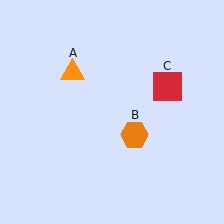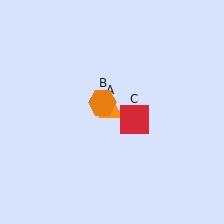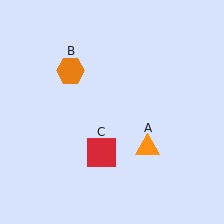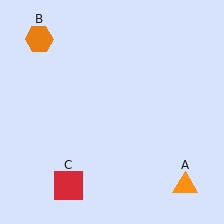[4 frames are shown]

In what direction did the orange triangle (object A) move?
The orange triangle (object A) moved down and to the right.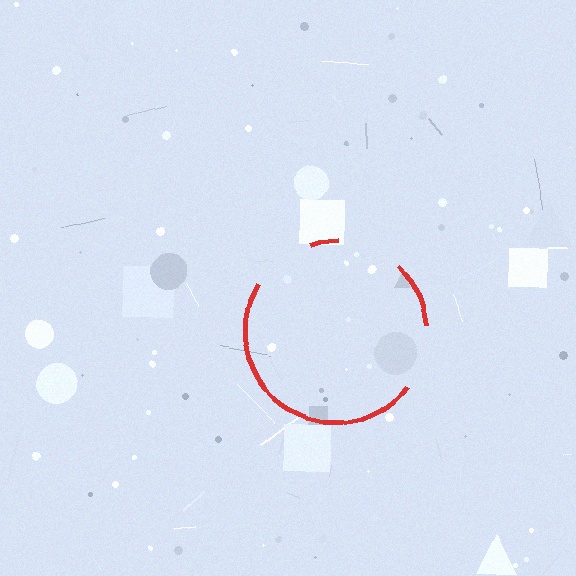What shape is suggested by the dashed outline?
The dashed outline suggests a circle.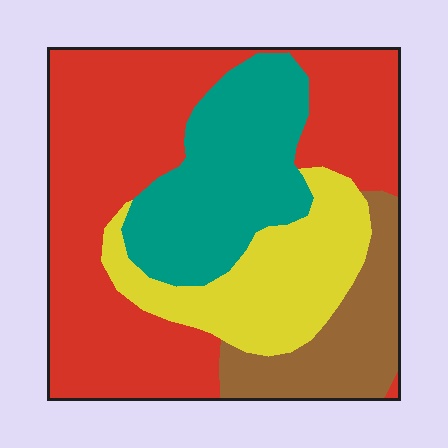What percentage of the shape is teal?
Teal takes up between a sixth and a third of the shape.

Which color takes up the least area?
Brown, at roughly 15%.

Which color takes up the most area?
Red, at roughly 45%.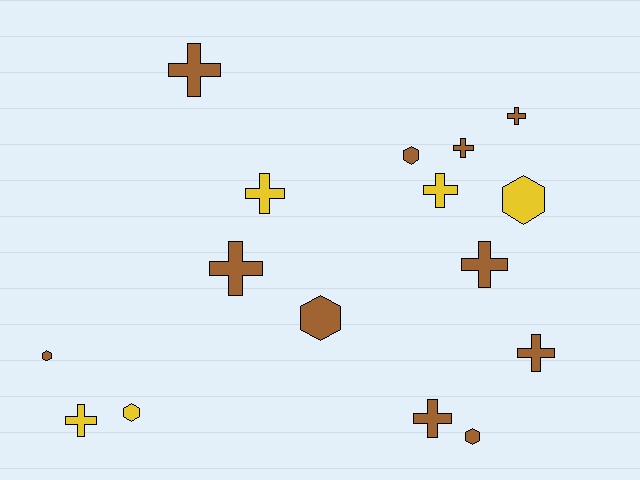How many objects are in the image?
There are 16 objects.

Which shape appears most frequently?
Cross, with 10 objects.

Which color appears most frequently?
Brown, with 11 objects.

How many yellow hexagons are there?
There are 2 yellow hexagons.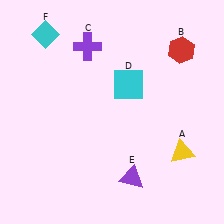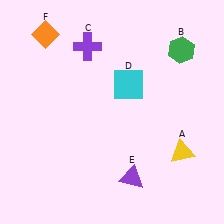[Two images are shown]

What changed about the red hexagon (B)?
In Image 1, B is red. In Image 2, it changed to green.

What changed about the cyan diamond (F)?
In Image 1, F is cyan. In Image 2, it changed to orange.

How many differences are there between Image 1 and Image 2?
There are 2 differences between the two images.